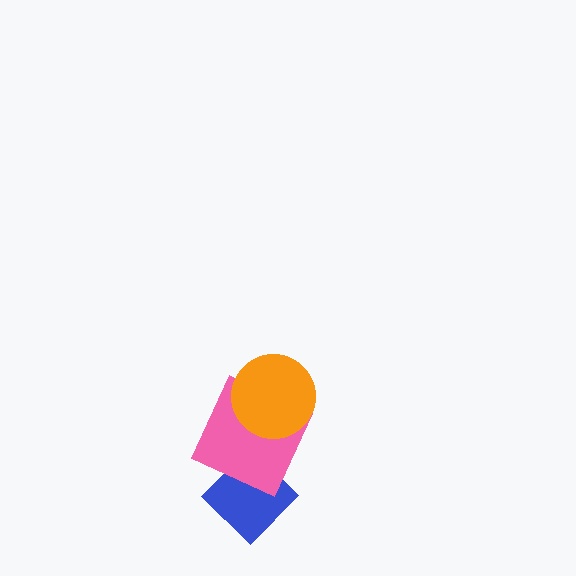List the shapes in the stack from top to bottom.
From top to bottom: the orange circle, the pink square, the blue diamond.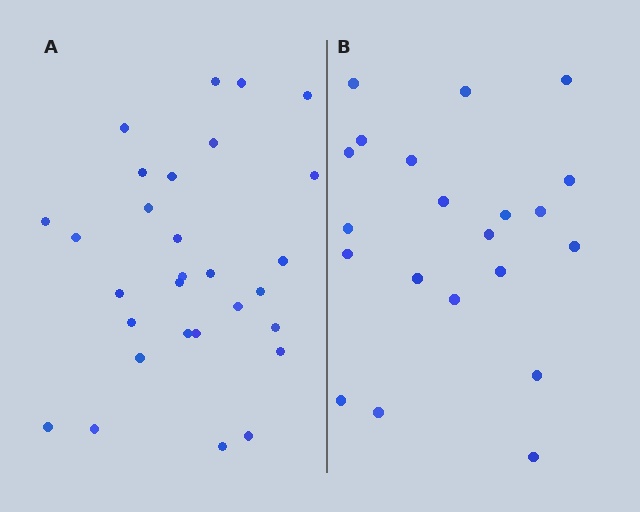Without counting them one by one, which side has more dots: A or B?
Region A (the left region) has more dots.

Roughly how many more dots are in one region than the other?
Region A has roughly 8 or so more dots than region B.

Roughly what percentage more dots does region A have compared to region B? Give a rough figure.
About 40% more.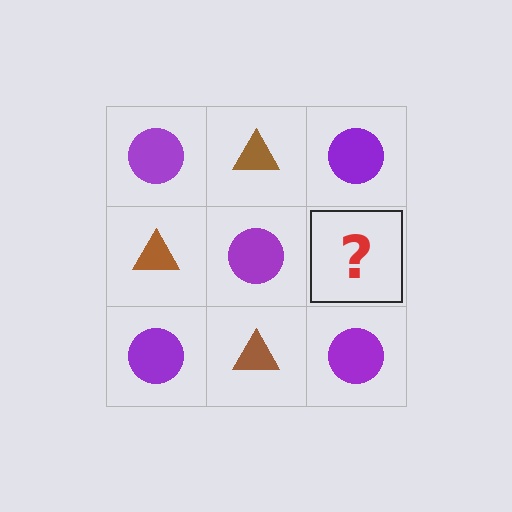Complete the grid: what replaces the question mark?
The question mark should be replaced with a brown triangle.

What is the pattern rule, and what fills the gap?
The rule is that it alternates purple circle and brown triangle in a checkerboard pattern. The gap should be filled with a brown triangle.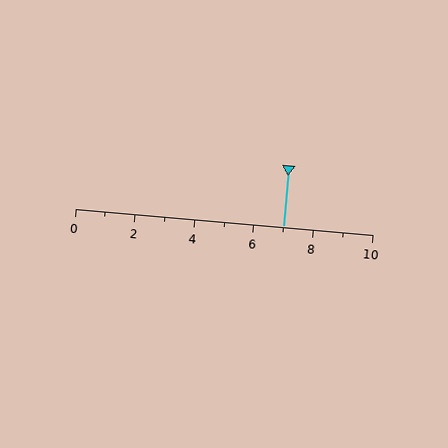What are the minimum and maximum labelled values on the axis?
The axis runs from 0 to 10.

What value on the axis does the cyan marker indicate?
The marker indicates approximately 7.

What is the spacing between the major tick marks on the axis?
The major ticks are spaced 2 apart.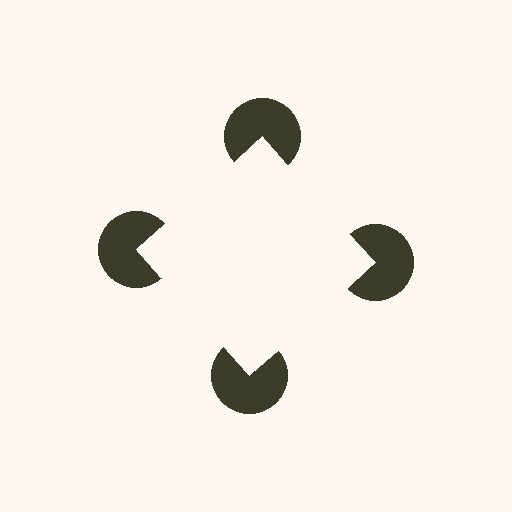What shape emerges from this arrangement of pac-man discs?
An illusory square — its edges are inferred from the aligned wedge cuts in the pac-man discs, not physically drawn.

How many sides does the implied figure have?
4 sides.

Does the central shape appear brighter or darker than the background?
It typically appears slightly brighter than the background, even though no actual brightness change is drawn.